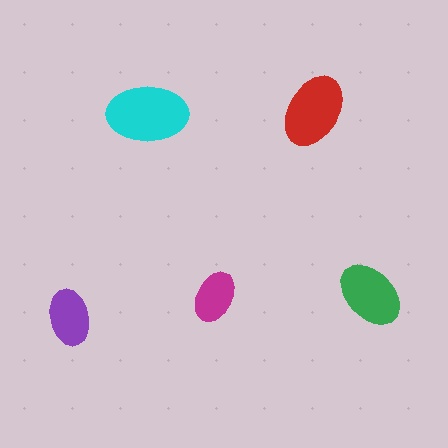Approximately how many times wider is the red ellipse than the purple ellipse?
About 1.5 times wider.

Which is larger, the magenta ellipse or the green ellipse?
The green one.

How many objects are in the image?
There are 5 objects in the image.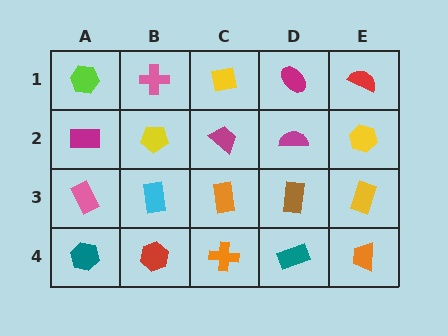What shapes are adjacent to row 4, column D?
A brown rectangle (row 3, column D), an orange cross (row 4, column C), an orange trapezoid (row 4, column E).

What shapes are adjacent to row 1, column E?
A yellow hexagon (row 2, column E), a magenta ellipse (row 1, column D).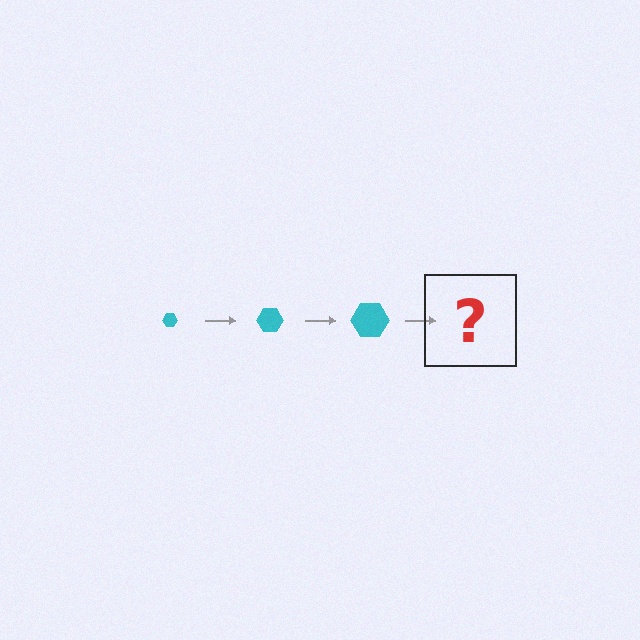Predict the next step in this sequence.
The next step is a cyan hexagon, larger than the previous one.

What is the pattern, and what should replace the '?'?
The pattern is that the hexagon gets progressively larger each step. The '?' should be a cyan hexagon, larger than the previous one.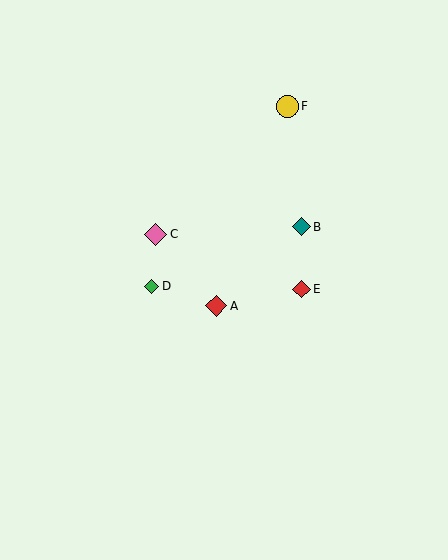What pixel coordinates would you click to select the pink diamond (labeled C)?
Click at (156, 234) to select the pink diamond C.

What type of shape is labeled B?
Shape B is a teal diamond.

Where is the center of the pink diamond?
The center of the pink diamond is at (156, 234).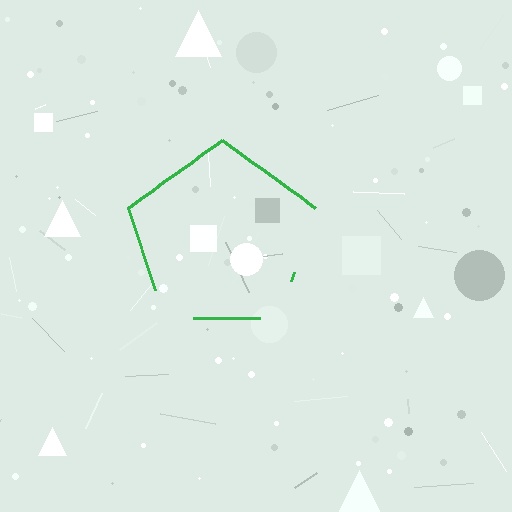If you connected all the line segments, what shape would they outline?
They would outline a pentagon.